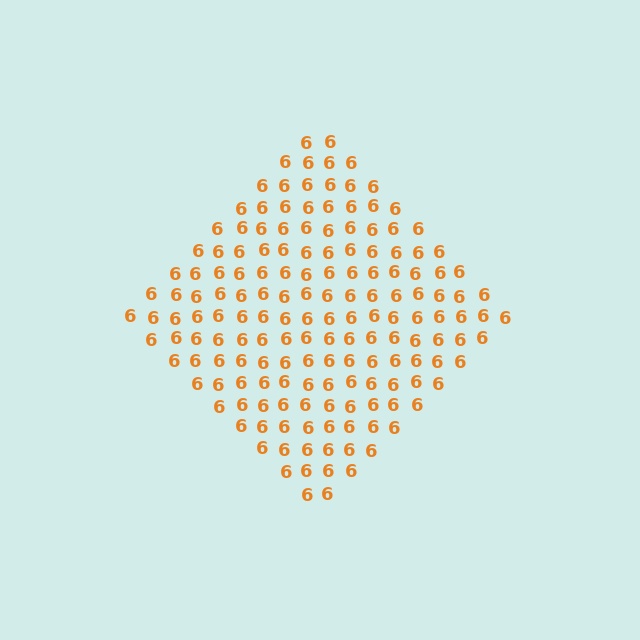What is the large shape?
The large shape is a diamond.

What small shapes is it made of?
It is made of small digit 6's.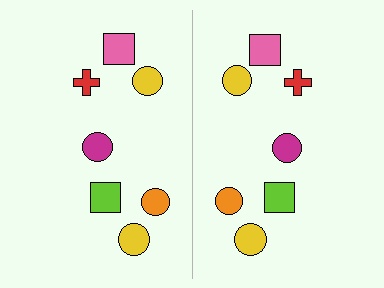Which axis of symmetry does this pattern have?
The pattern has a vertical axis of symmetry running through the center of the image.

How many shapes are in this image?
There are 14 shapes in this image.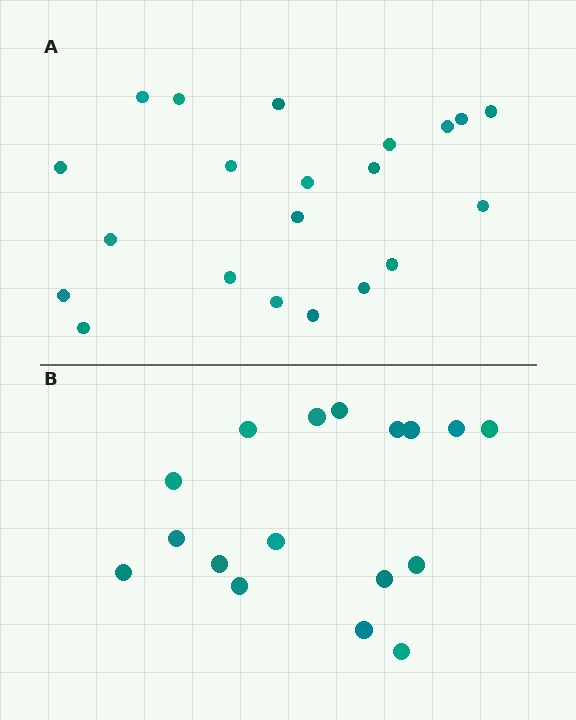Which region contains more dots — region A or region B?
Region A (the top region) has more dots.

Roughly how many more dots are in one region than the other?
Region A has about 4 more dots than region B.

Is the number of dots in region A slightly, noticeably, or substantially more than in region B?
Region A has only slightly more — the two regions are fairly close. The ratio is roughly 1.2 to 1.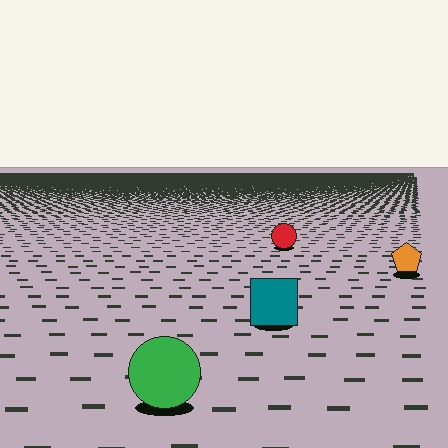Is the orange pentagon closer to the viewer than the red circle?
Yes. The orange pentagon is closer — you can tell from the texture gradient: the ground texture is coarser near it.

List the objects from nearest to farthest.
From nearest to farthest: the green circle, the teal square, the orange pentagon, the red circle.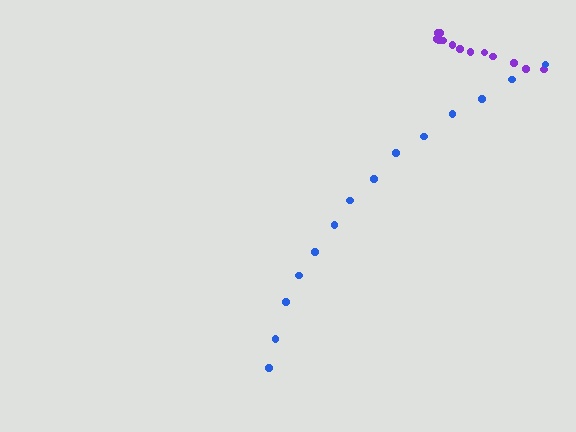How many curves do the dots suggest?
There are 2 distinct paths.